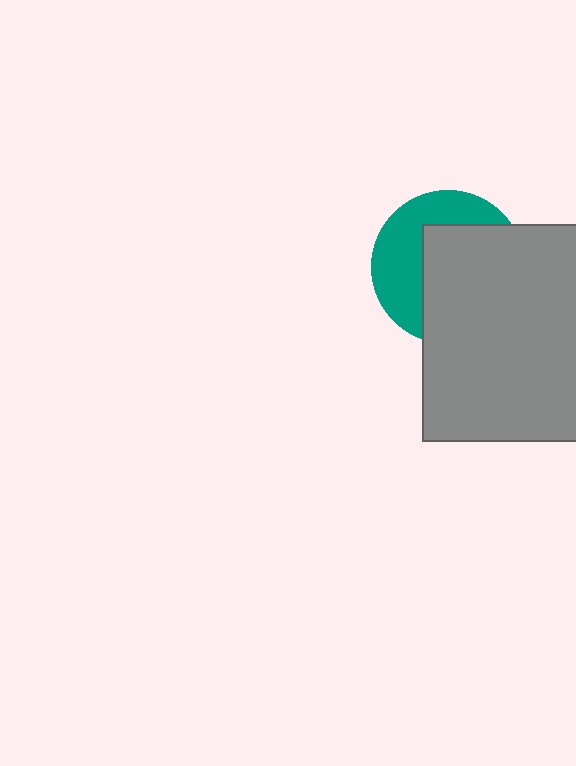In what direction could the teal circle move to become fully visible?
The teal circle could move left. That would shift it out from behind the gray square entirely.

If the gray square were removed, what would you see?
You would see the complete teal circle.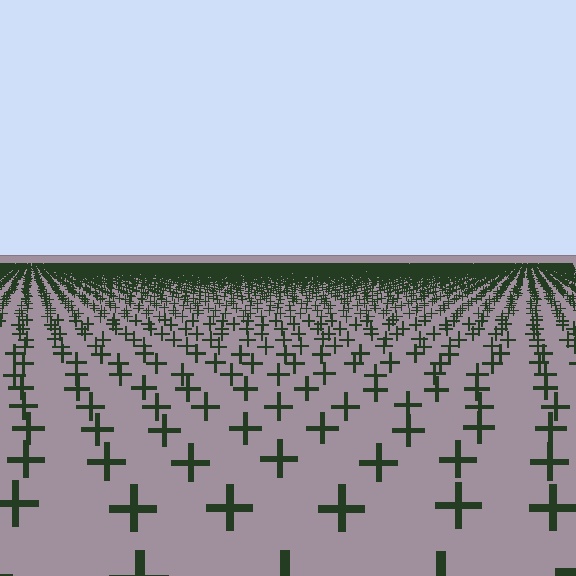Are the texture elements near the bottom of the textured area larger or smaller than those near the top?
Larger. Near the bottom, elements are closer to the viewer and appear at a bigger on-screen size.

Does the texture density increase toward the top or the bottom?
Density increases toward the top.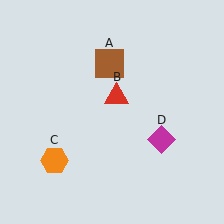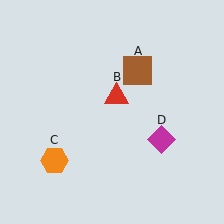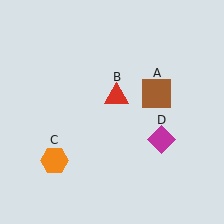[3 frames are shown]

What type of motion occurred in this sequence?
The brown square (object A) rotated clockwise around the center of the scene.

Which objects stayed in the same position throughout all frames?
Red triangle (object B) and orange hexagon (object C) and magenta diamond (object D) remained stationary.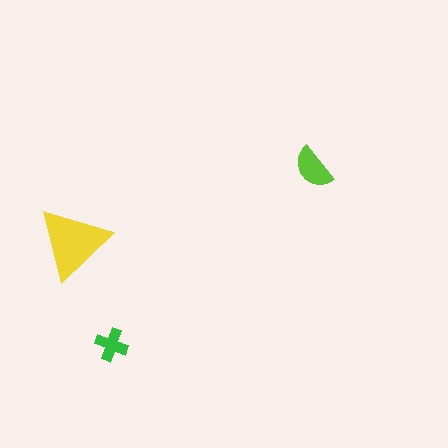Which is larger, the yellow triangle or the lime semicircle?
The yellow triangle.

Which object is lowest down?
The green cross is bottommost.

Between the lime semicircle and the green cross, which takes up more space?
The lime semicircle.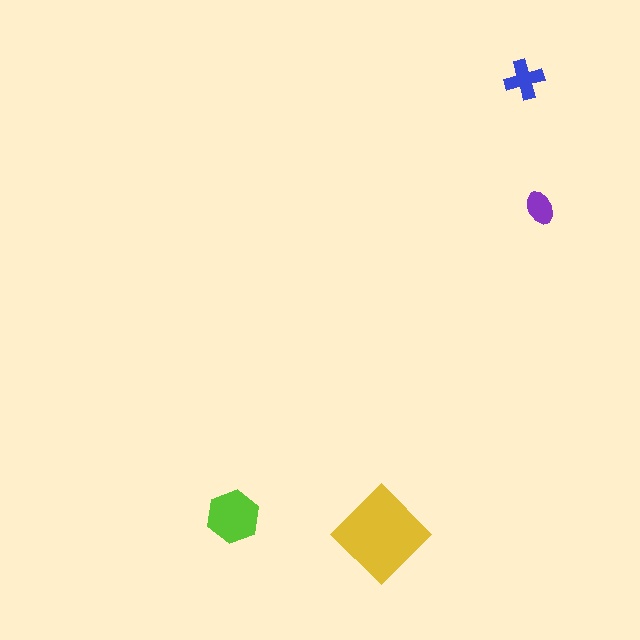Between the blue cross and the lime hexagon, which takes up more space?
The lime hexagon.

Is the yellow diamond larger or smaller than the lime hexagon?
Larger.